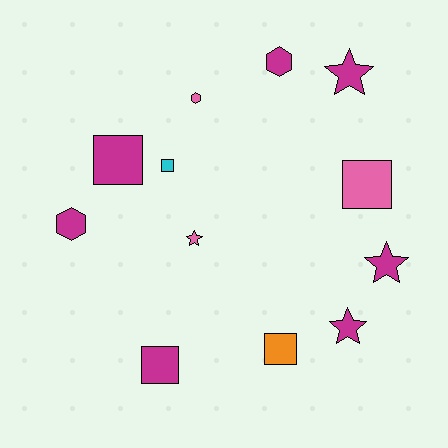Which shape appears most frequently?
Square, with 5 objects.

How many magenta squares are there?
There are 2 magenta squares.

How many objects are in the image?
There are 12 objects.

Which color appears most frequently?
Magenta, with 7 objects.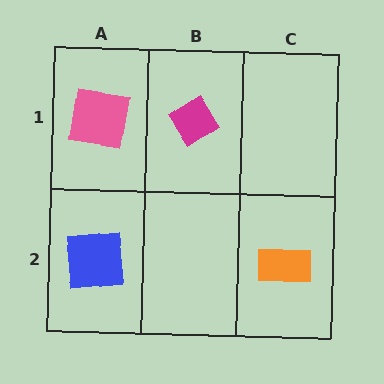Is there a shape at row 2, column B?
No, that cell is empty.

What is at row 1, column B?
A magenta diamond.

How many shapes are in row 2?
2 shapes.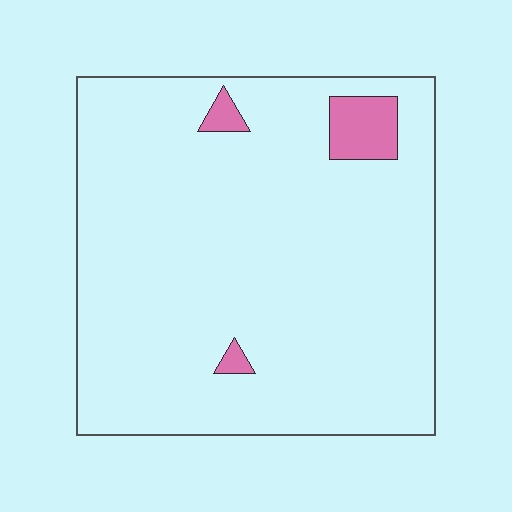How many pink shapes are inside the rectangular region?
3.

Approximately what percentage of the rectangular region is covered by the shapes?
Approximately 5%.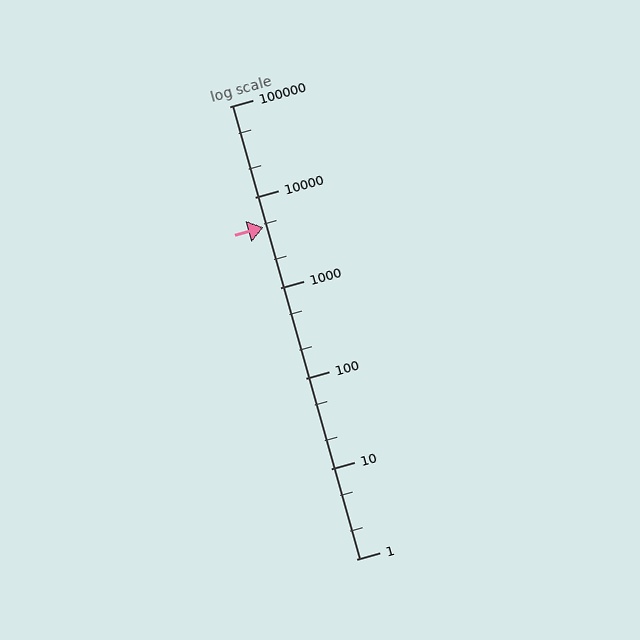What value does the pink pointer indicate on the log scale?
The pointer indicates approximately 4600.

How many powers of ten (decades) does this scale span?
The scale spans 5 decades, from 1 to 100000.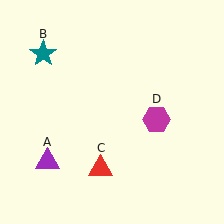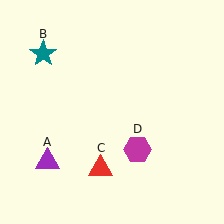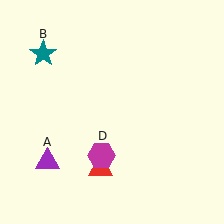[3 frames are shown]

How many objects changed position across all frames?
1 object changed position: magenta hexagon (object D).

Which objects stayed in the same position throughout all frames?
Purple triangle (object A) and teal star (object B) and red triangle (object C) remained stationary.